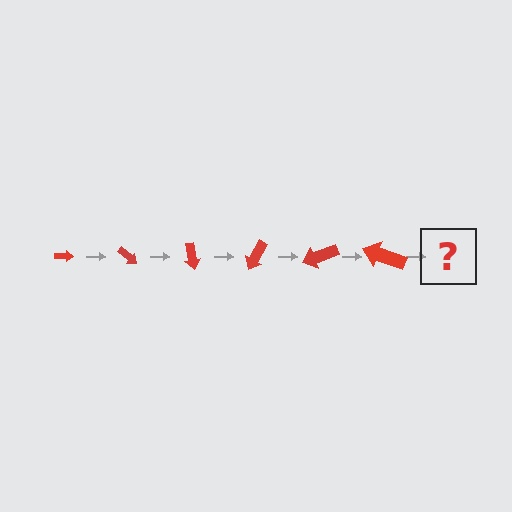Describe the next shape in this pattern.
It should be an arrow, larger than the previous one and rotated 240 degrees from the start.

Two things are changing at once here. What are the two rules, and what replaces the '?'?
The two rules are that the arrow grows larger each step and it rotates 40 degrees each step. The '?' should be an arrow, larger than the previous one and rotated 240 degrees from the start.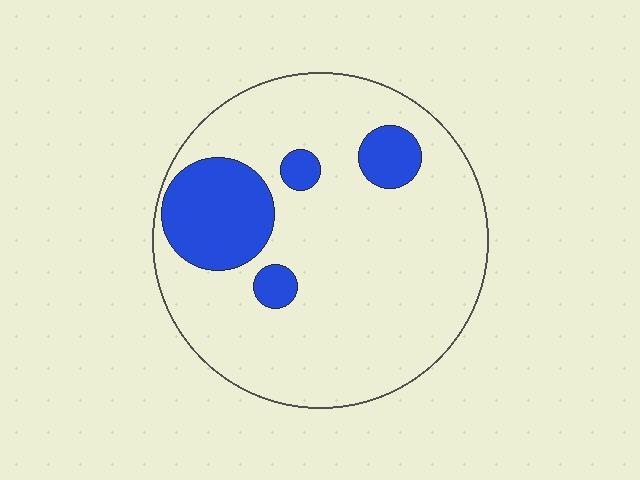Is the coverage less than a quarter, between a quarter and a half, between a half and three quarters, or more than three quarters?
Less than a quarter.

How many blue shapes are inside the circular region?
4.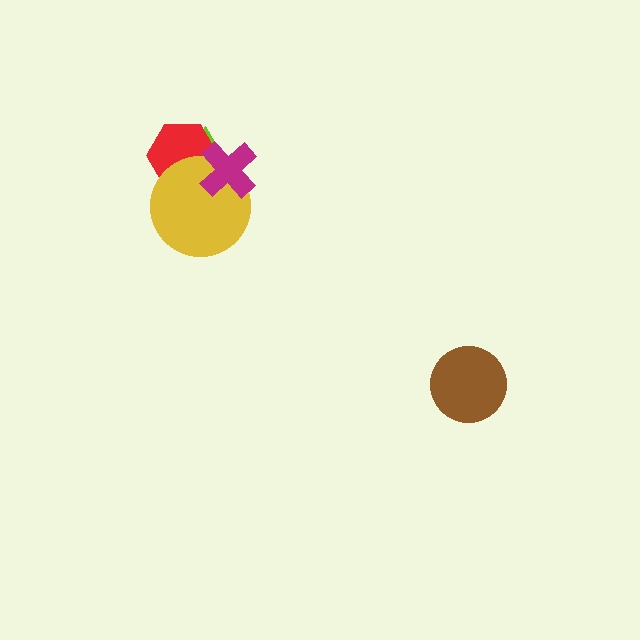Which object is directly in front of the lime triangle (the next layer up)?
The red hexagon is directly in front of the lime triangle.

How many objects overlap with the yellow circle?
3 objects overlap with the yellow circle.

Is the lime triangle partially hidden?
Yes, it is partially covered by another shape.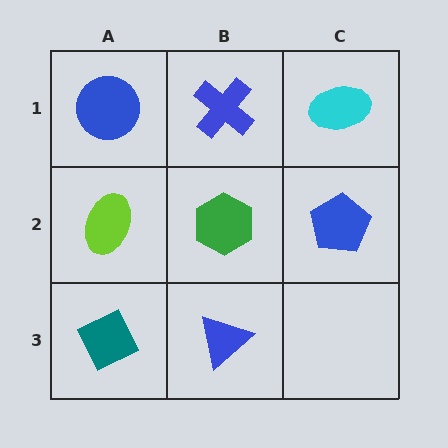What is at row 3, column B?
A blue triangle.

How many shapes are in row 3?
2 shapes.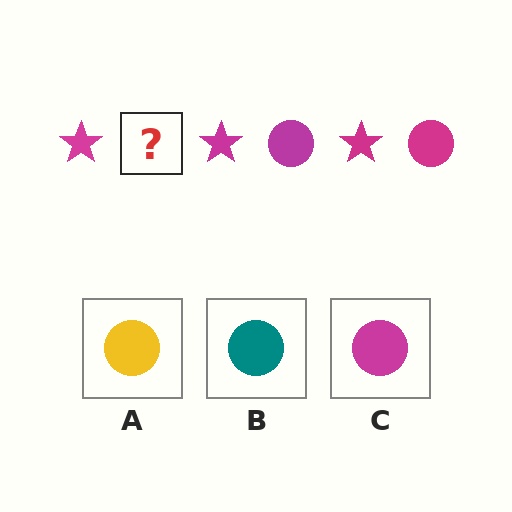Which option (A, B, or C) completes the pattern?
C.